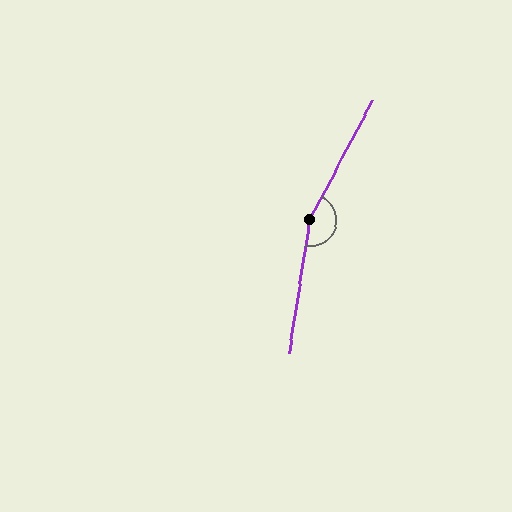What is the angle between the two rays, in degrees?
Approximately 161 degrees.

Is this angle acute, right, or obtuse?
It is obtuse.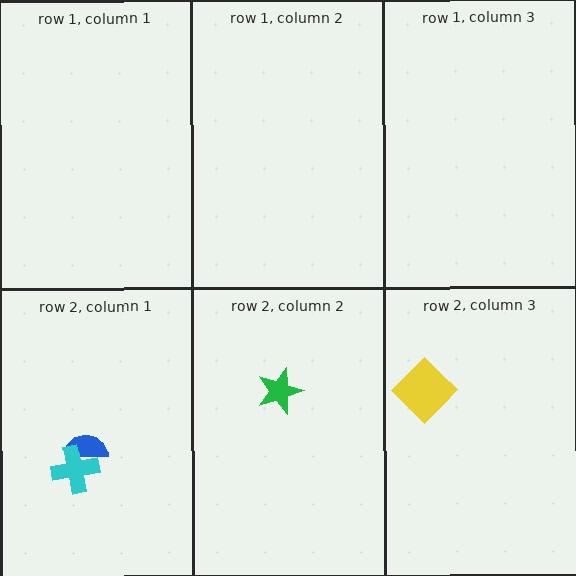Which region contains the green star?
The row 2, column 2 region.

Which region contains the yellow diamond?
The row 2, column 3 region.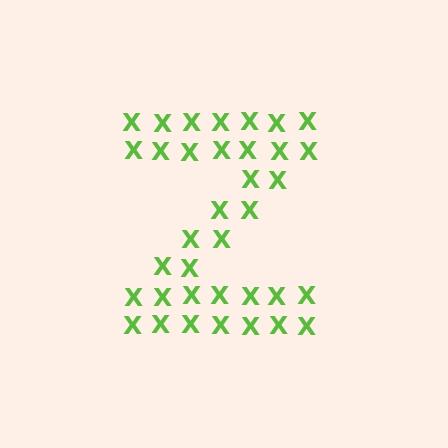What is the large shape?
The large shape is the letter Z.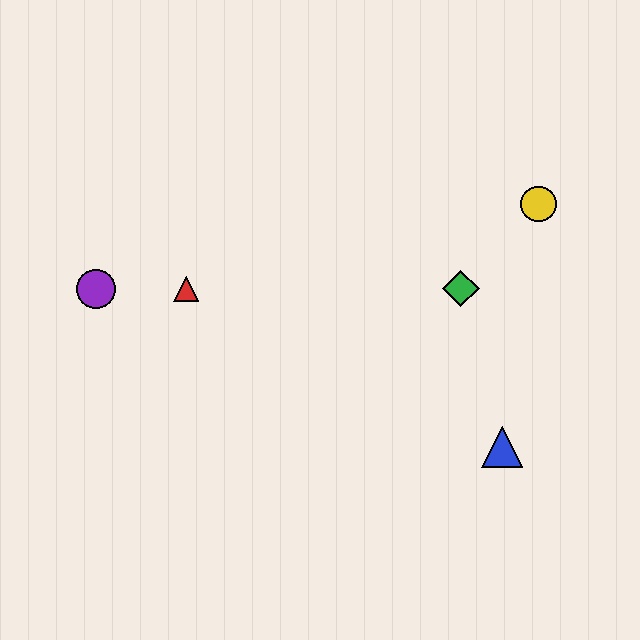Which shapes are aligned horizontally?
The red triangle, the green diamond, the purple circle are aligned horizontally.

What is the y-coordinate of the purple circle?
The purple circle is at y≈289.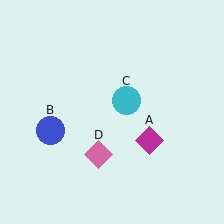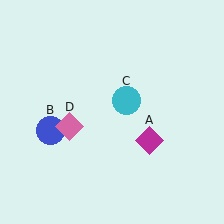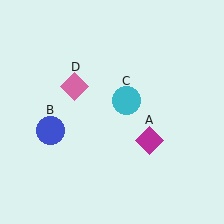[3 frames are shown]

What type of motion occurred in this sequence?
The pink diamond (object D) rotated clockwise around the center of the scene.